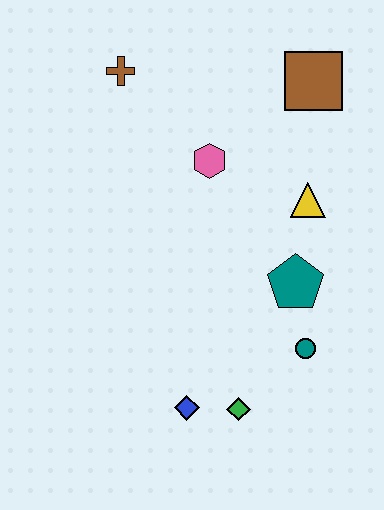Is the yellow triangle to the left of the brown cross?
No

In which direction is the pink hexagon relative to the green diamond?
The pink hexagon is above the green diamond.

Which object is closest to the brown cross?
The pink hexagon is closest to the brown cross.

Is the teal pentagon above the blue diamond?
Yes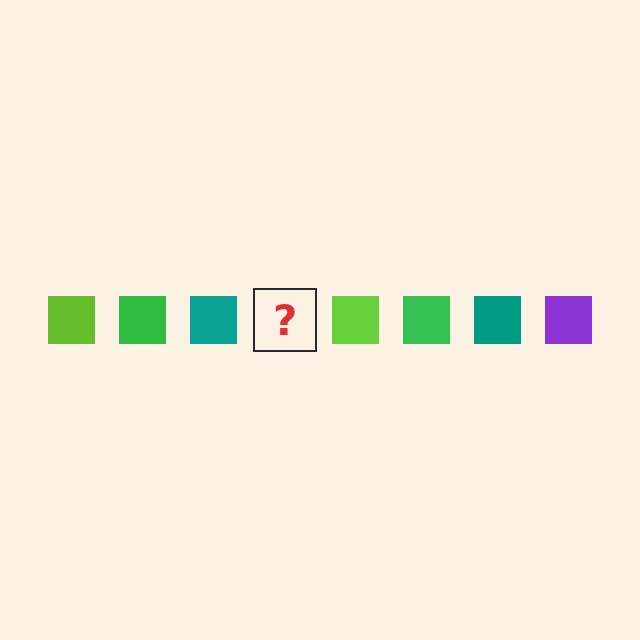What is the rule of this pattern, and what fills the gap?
The rule is that the pattern cycles through lime, green, teal, purple squares. The gap should be filled with a purple square.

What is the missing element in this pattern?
The missing element is a purple square.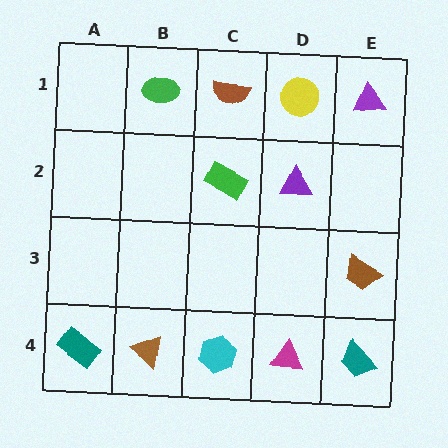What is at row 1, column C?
A brown semicircle.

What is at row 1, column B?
A green ellipse.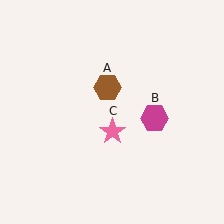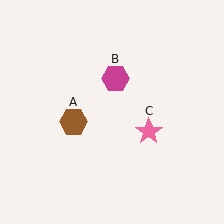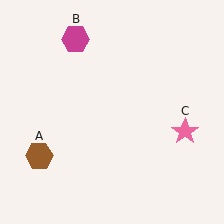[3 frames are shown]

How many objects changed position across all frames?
3 objects changed position: brown hexagon (object A), magenta hexagon (object B), pink star (object C).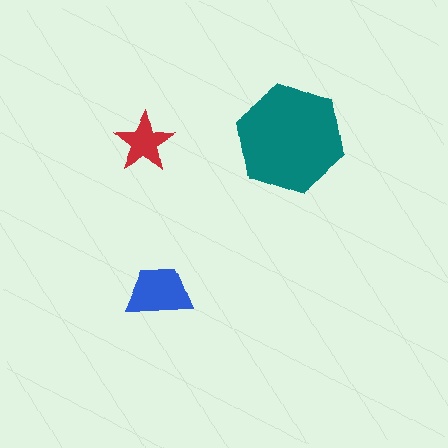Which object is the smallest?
The red star.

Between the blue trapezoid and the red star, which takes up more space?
The blue trapezoid.